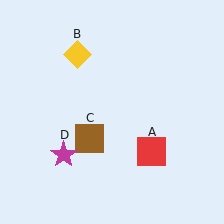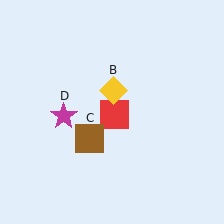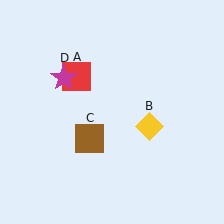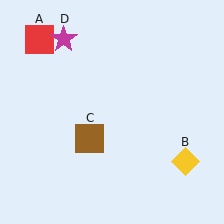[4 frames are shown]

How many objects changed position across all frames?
3 objects changed position: red square (object A), yellow diamond (object B), magenta star (object D).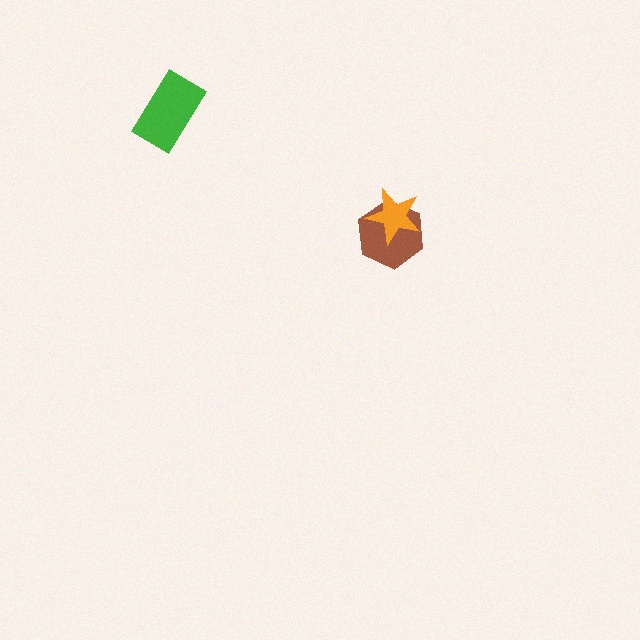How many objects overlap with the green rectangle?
0 objects overlap with the green rectangle.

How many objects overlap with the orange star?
1 object overlaps with the orange star.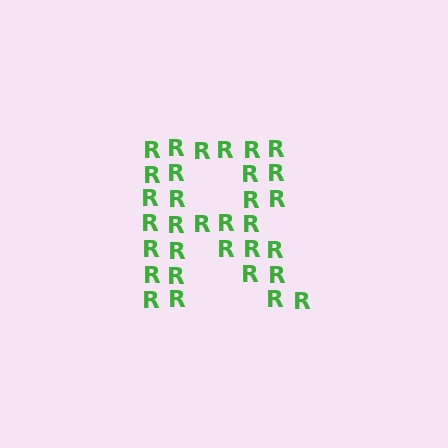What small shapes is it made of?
It is made of small letter R's.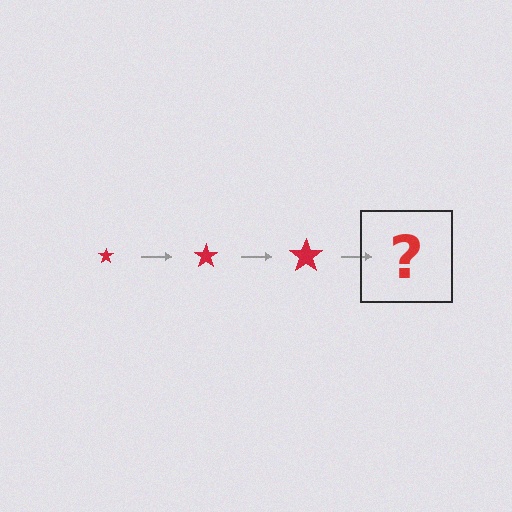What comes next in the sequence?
The next element should be a red star, larger than the previous one.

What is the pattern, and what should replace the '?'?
The pattern is that the star gets progressively larger each step. The '?' should be a red star, larger than the previous one.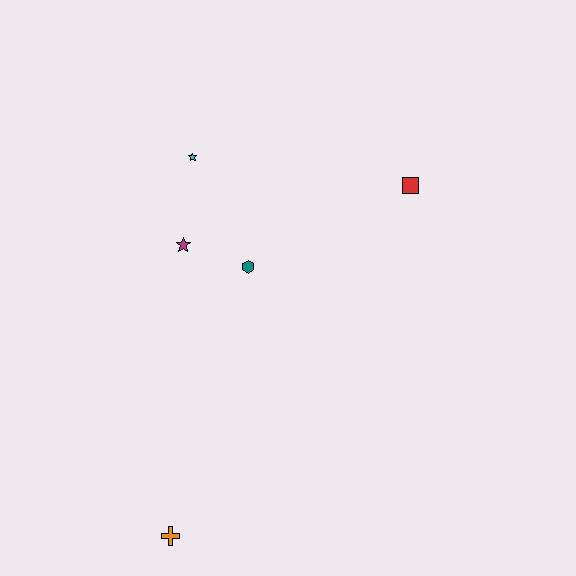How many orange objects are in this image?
There is 1 orange object.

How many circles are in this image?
There are no circles.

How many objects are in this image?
There are 5 objects.